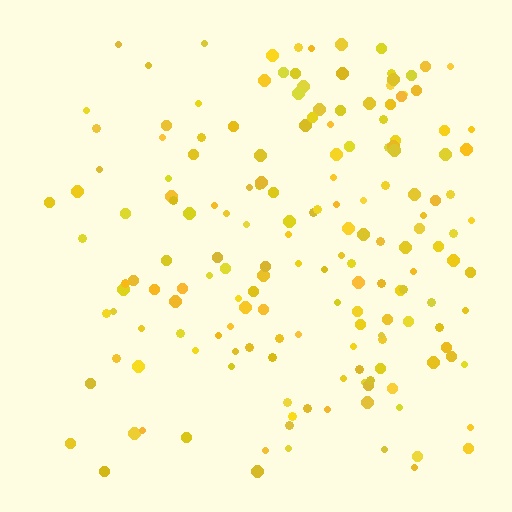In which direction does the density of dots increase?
From left to right, with the right side densest.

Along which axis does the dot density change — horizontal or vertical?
Horizontal.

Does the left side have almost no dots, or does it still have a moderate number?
Still a moderate number, just noticeably fewer than the right.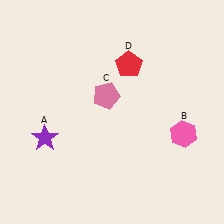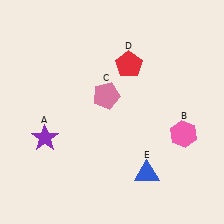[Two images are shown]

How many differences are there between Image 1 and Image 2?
There is 1 difference between the two images.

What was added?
A blue triangle (E) was added in Image 2.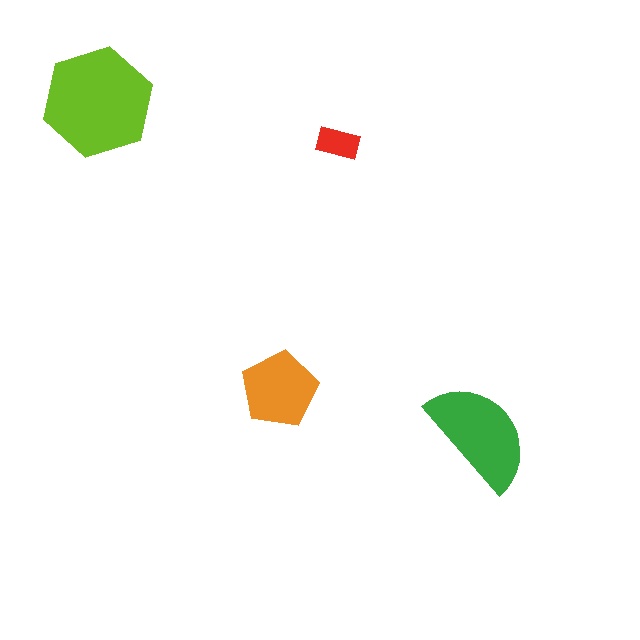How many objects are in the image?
There are 4 objects in the image.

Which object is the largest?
The lime hexagon.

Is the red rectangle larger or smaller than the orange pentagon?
Smaller.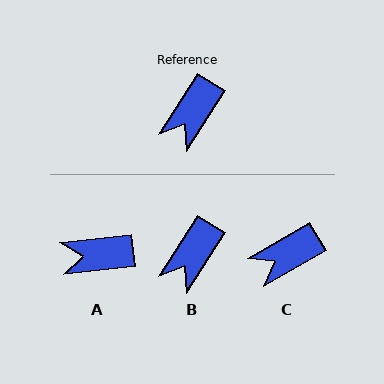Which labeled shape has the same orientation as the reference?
B.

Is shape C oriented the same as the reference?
No, it is off by about 28 degrees.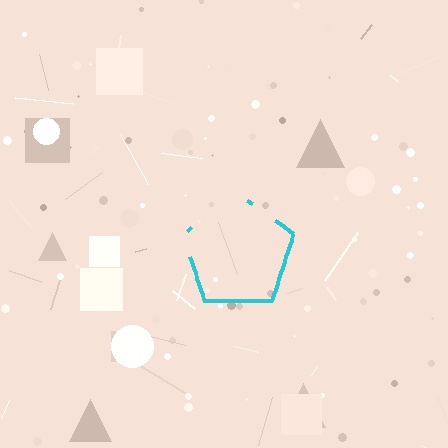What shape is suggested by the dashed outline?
The dashed outline suggests a pentagon.